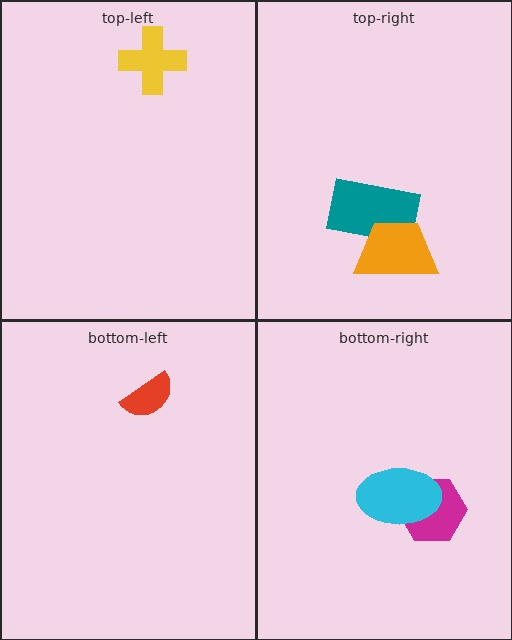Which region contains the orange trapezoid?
The top-right region.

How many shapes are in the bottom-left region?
1.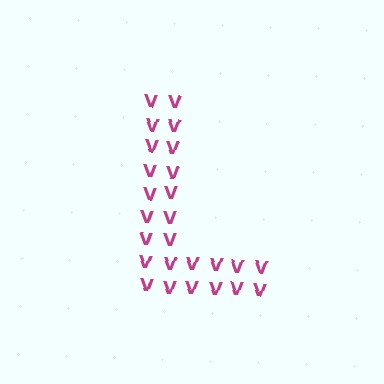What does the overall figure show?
The overall figure shows the letter L.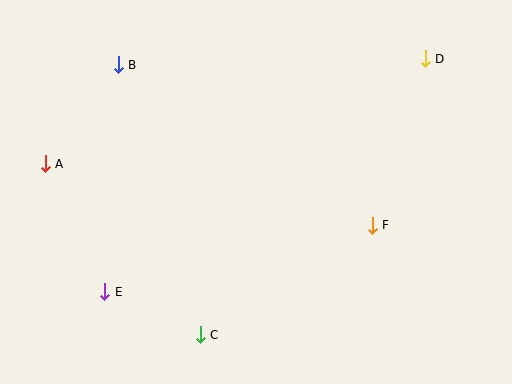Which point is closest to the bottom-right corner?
Point F is closest to the bottom-right corner.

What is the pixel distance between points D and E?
The distance between D and E is 396 pixels.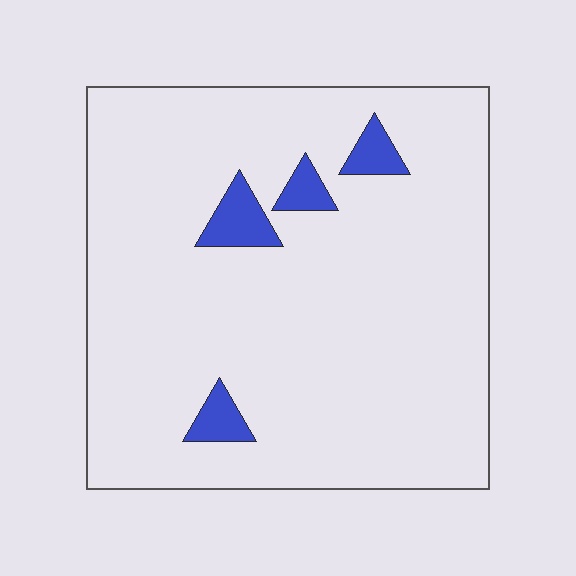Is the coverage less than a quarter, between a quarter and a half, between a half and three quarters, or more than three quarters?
Less than a quarter.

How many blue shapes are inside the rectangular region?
4.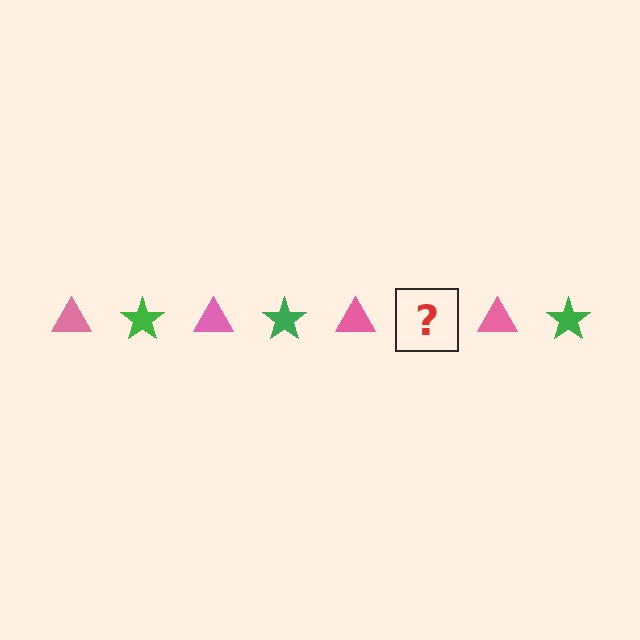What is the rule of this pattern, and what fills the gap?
The rule is that the pattern alternates between pink triangle and green star. The gap should be filled with a green star.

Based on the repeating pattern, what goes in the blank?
The blank should be a green star.